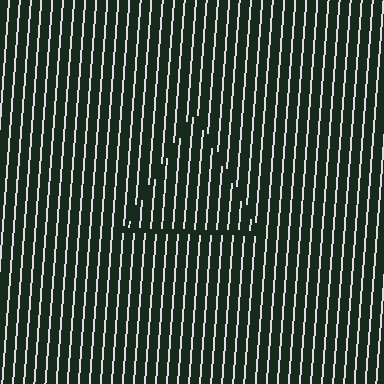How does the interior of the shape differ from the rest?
The interior of the shape contains the same grating, shifted by half a period — the contour is defined by the phase discontinuity where line-ends from the inner and outer gratings abut.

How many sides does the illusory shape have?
3 sides — the line-ends trace a triangle.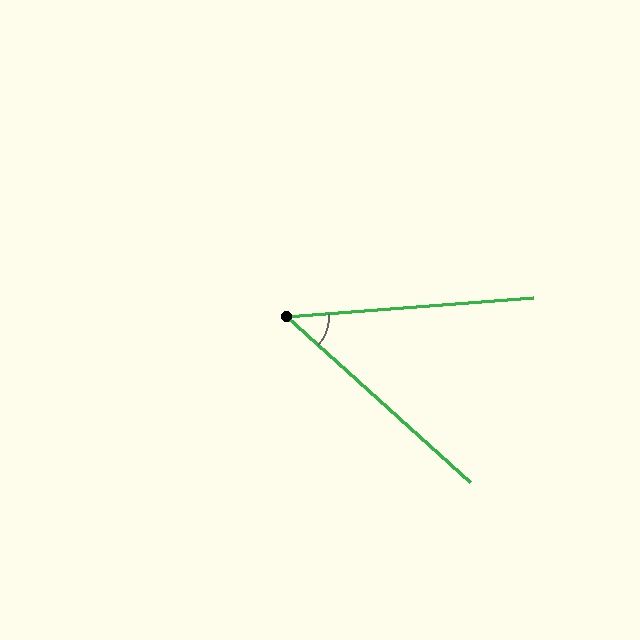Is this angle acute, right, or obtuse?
It is acute.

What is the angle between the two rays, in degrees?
Approximately 47 degrees.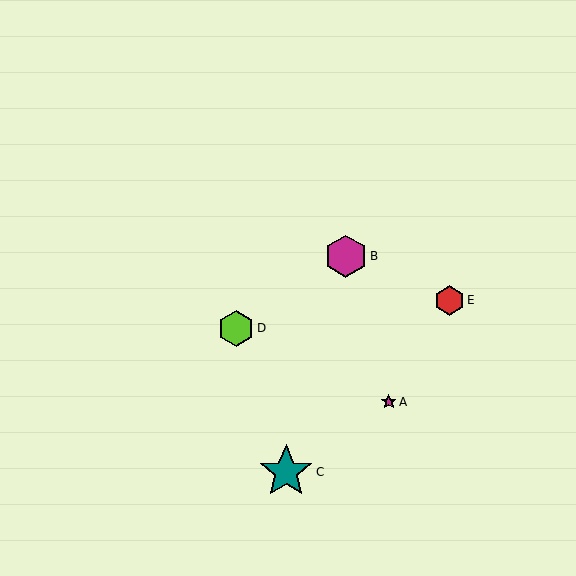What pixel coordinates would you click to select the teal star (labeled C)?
Click at (286, 472) to select the teal star C.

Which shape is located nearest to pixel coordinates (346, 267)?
The magenta hexagon (labeled B) at (346, 256) is nearest to that location.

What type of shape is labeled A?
Shape A is a magenta star.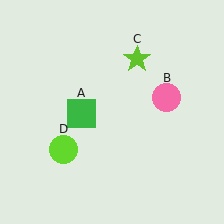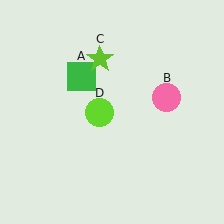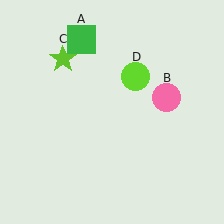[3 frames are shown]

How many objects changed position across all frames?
3 objects changed position: green square (object A), lime star (object C), lime circle (object D).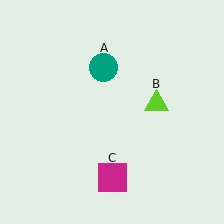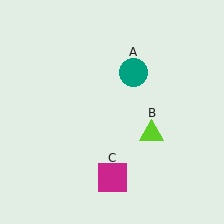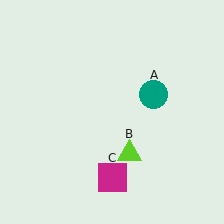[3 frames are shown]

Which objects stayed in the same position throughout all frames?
Magenta square (object C) remained stationary.